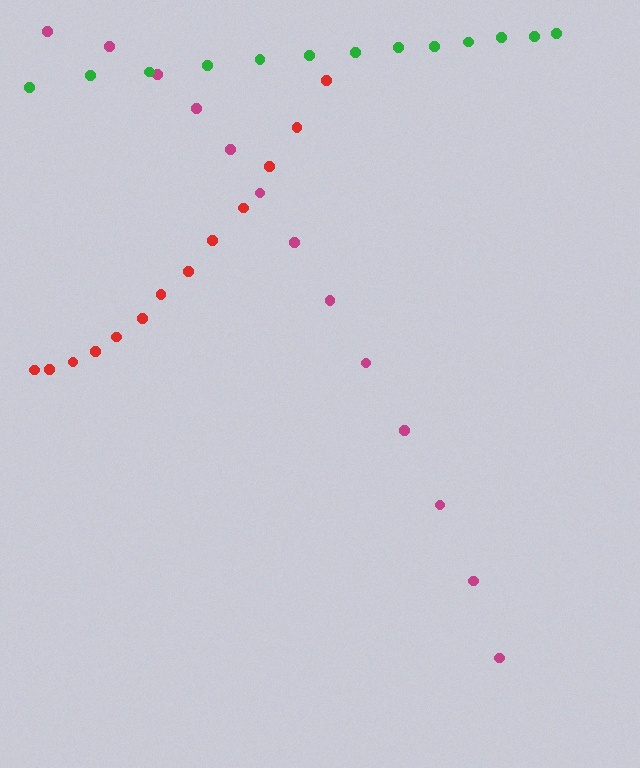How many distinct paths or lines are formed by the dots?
There are 3 distinct paths.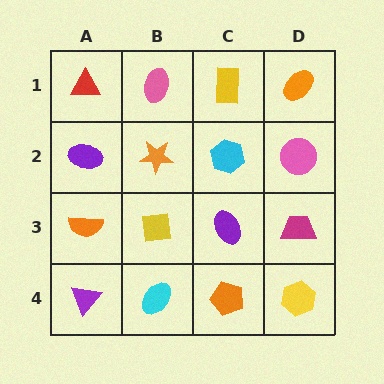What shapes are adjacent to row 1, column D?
A pink circle (row 2, column D), a yellow rectangle (row 1, column C).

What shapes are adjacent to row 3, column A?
A purple ellipse (row 2, column A), a purple triangle (row 4, column A), a yellow square (row 3, column B).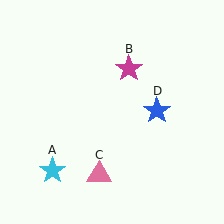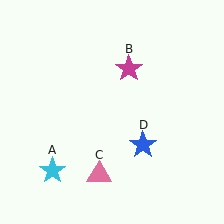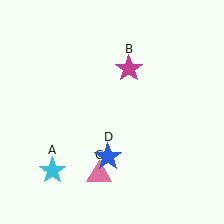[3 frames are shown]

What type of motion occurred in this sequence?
The blue star (object D) rotated clockwise around the center of the scene.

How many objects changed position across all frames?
1 object changed position: blue star (object D).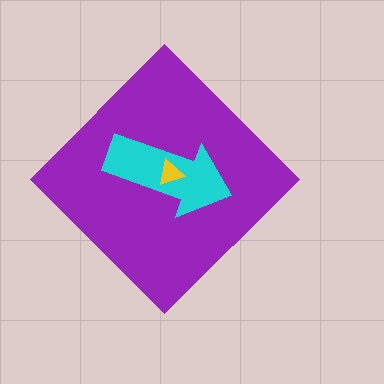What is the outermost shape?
The purple diamond.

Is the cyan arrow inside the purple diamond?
Yes.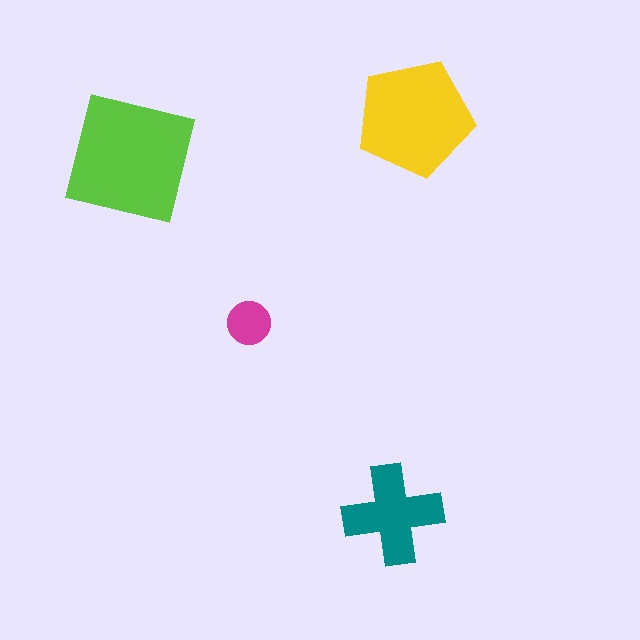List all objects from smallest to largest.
The magenta circle, the teal cross, the yellow pentagon, the lime square.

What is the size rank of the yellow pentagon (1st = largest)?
2nd.